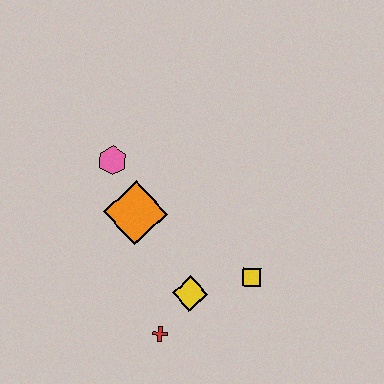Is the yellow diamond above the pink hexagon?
No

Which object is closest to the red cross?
The yellow diamond is closest to the red cross.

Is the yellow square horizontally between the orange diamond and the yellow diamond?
No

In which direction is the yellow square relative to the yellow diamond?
The yellow square is to the right of the yellow diamond.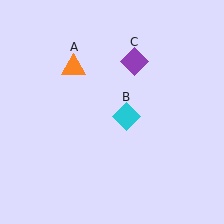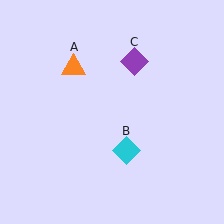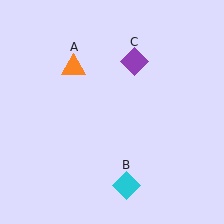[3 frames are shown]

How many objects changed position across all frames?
1 object changed position: cyan diamond (object B).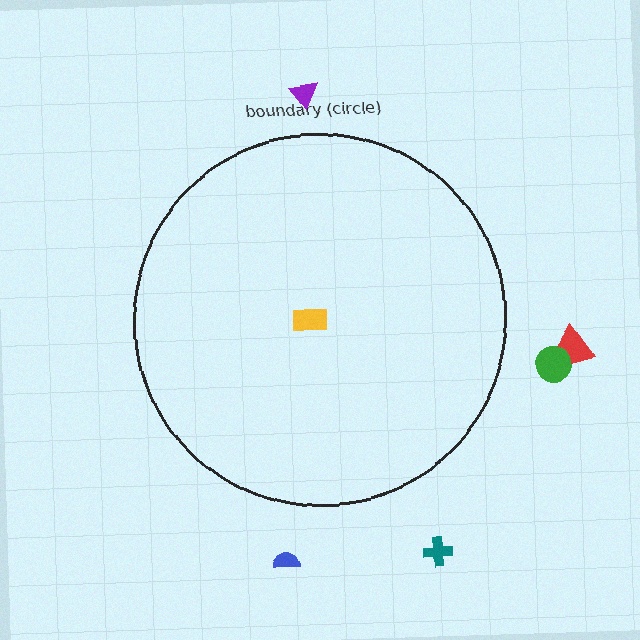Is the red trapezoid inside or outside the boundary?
Outside.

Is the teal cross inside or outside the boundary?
Outside.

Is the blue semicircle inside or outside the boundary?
Outside.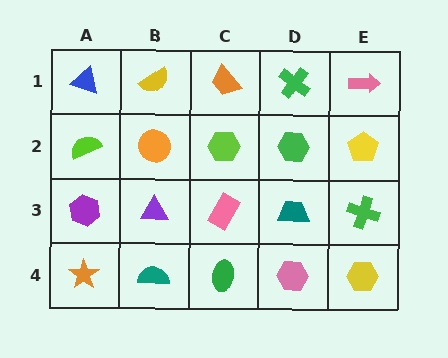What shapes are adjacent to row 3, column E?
A yellow pentagon (row 2, column E), a yellow hexagon (row 4, column E), a teal trapezoid (row 3, column D).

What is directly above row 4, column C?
A pink rectangle.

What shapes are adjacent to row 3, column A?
A lime semicircle (row 2, column A), an orange star (row 4, column A), a purple triangle (row 3, column B).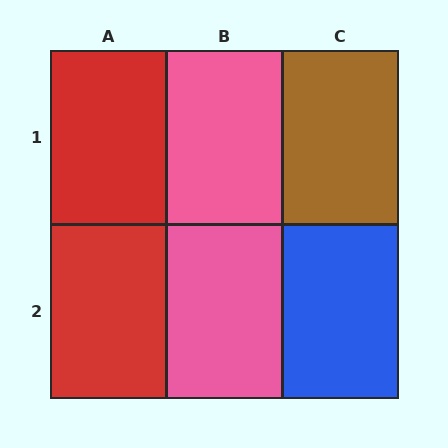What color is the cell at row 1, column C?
Brown.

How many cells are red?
2 cells are red.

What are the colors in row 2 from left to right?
Red, pink, blue.